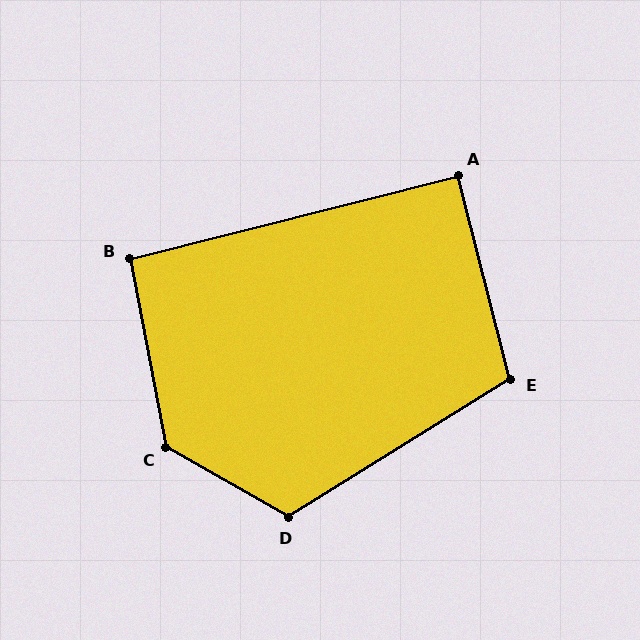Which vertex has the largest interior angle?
C, at approximately 131 degrees.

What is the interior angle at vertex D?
Approximately 118 degrees (obtuse).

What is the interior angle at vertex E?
Approximately 107 degrees (obtuse).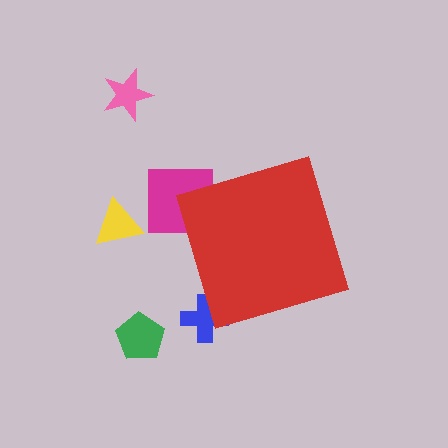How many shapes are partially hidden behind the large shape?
2 shapes are partially hidden.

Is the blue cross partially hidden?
Yes, the blue cross is partially hidden behind the red diamond.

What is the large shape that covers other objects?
A red diamond.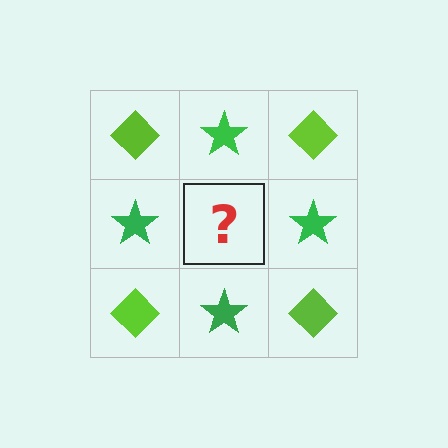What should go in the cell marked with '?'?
The missing cell should contain a lime diamond.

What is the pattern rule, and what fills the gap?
The rule is that it alternates lime diamond and green star in a checkerboard pattern. The gap should be filled with a lime diamond.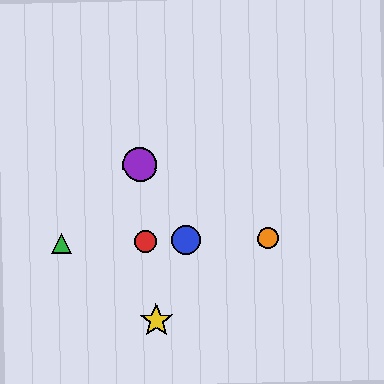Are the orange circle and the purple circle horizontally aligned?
No, the orange circle is at y≈239 and the purple circle is at y≈164.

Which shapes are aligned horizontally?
The red circle, the blue circle, the green triangle, the orange circle are aligned horizontally.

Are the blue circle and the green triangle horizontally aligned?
Yes, both are at y≈240.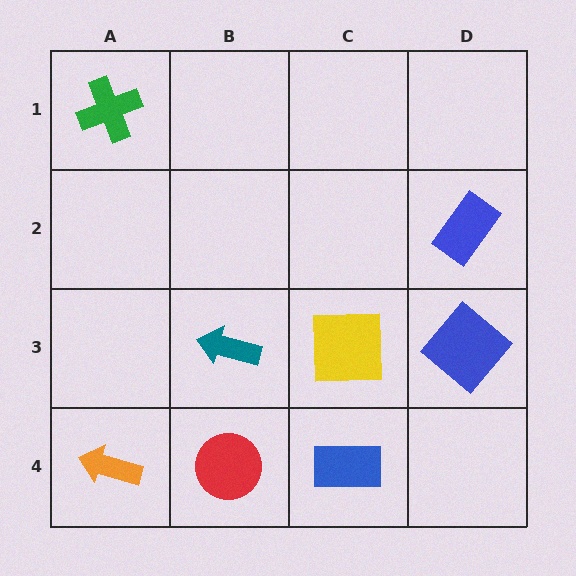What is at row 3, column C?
A yellow square.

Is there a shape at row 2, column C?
No, that cell is empty.